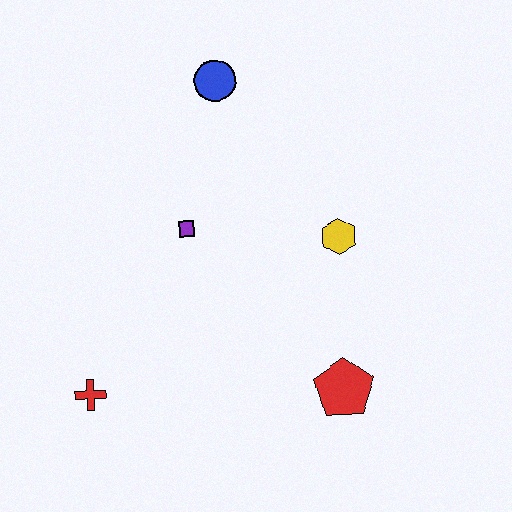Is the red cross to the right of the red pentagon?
No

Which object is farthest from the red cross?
The blue circle is farthest from the red cross.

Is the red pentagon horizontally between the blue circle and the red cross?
No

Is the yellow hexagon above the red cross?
Yes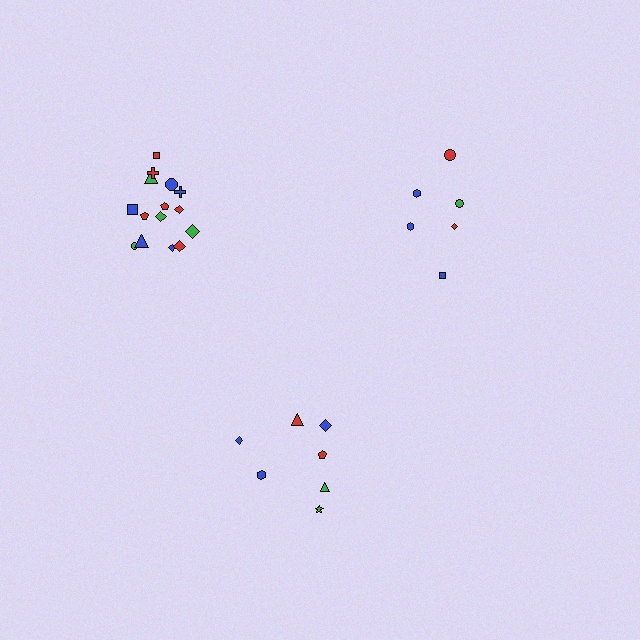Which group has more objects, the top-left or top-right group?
The top-left group.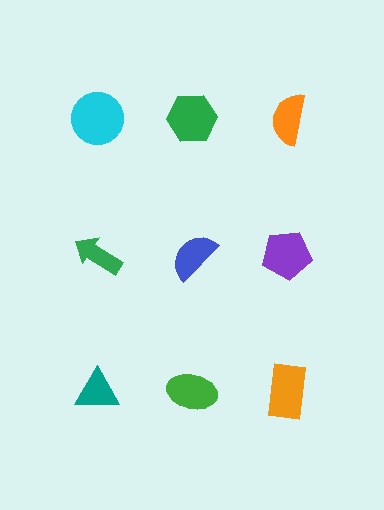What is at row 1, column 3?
An orange semicircle.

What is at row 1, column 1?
A cyan circle.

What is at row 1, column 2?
A green hexagon.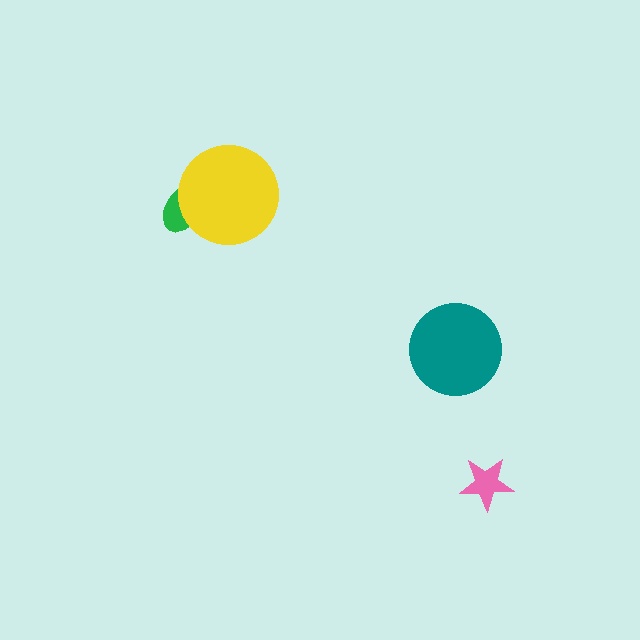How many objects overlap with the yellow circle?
1 object overlaps with the yellow circle.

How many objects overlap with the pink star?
0 objects overlap with the pink star.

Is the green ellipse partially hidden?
Yes, it is partially covered by another shape.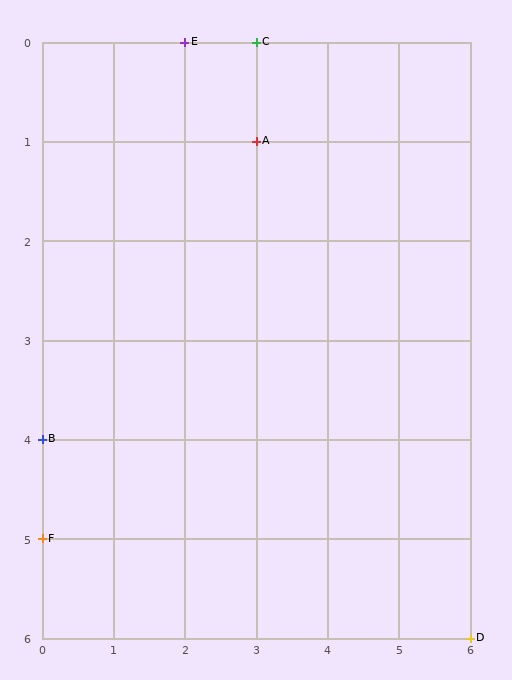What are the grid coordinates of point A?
Point A is at grid coordinates (3, 1).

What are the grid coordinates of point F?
Point F is at grid coordinates (0, 5).